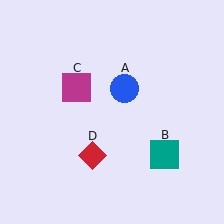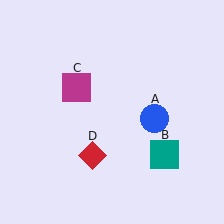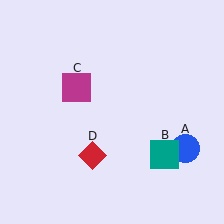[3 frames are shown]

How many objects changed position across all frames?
1 object changed position: blue circle (object A).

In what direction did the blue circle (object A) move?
The blue circle (object A) moved down and to the right.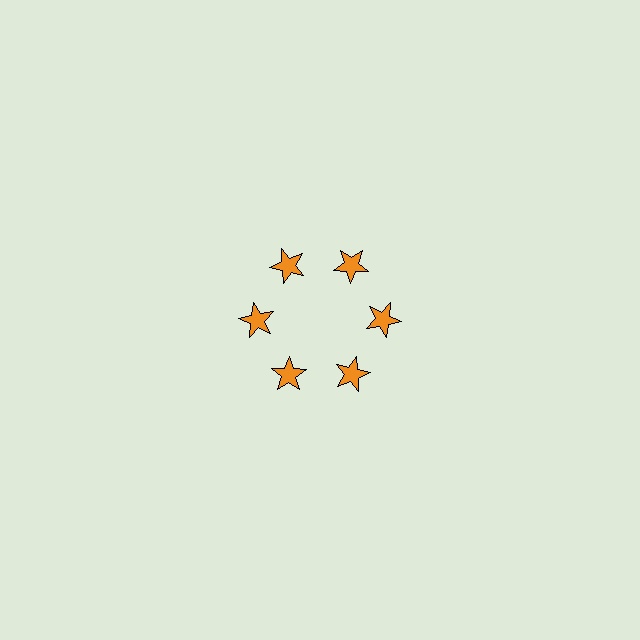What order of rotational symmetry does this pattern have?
This pattern has 6-fold rotational symmetry.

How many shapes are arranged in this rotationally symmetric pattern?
There are 6 shapes, arranged in 6 groups of 1.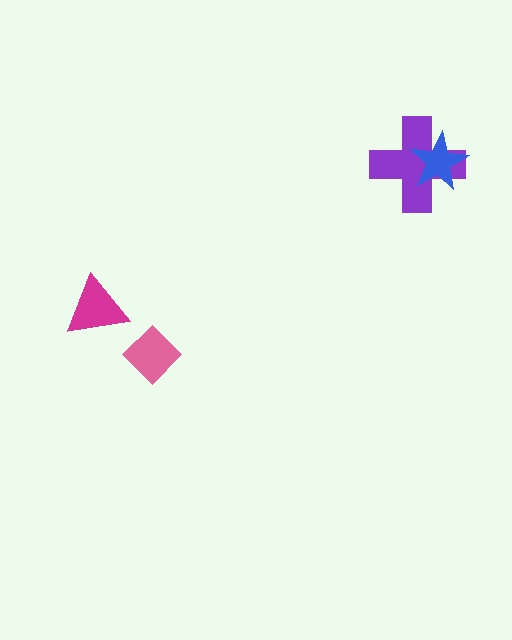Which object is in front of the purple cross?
The blue star is in front of the purple cross.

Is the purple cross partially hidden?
Yes, it is partially covered by another shape.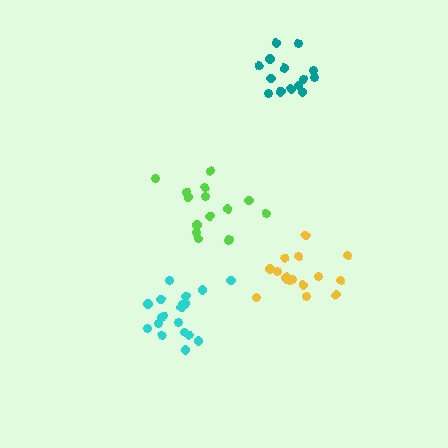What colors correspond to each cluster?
The clusters are colored: yellow, lime, cyan, teal.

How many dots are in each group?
Group 1: 16 dots, Group 2: 15 dots, Group 3: 19 dots, Group 4: 14 dots (64 total).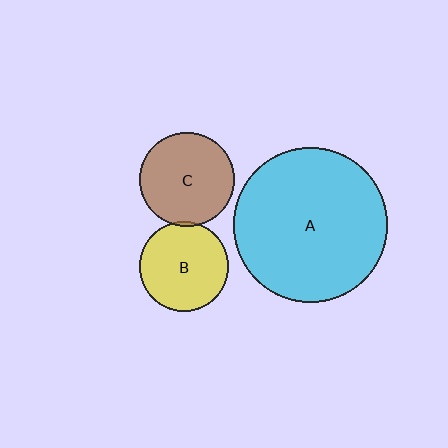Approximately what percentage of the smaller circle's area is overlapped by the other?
Approximately 5%.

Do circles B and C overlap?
Yes.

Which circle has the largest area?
Circle A (cyan).